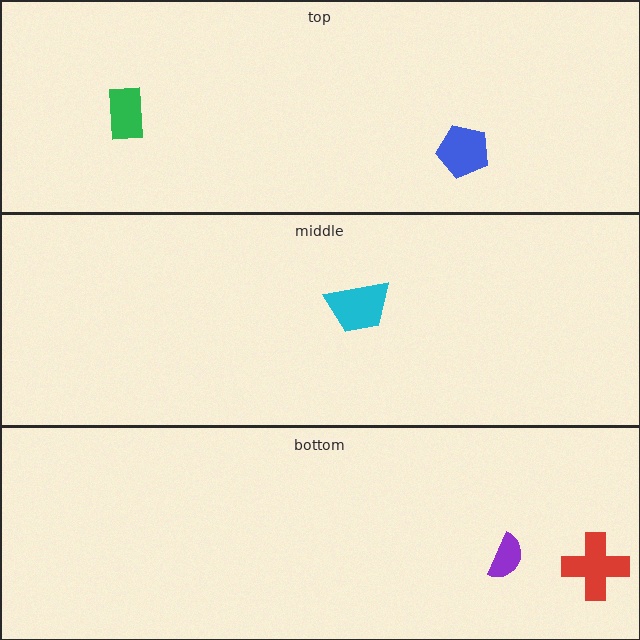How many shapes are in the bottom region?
2.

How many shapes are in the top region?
2.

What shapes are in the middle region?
The cyan trapezoid.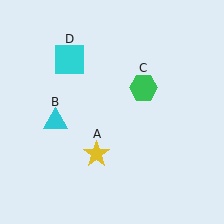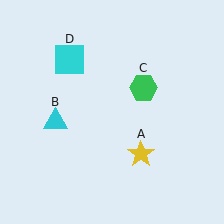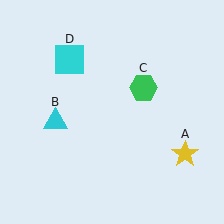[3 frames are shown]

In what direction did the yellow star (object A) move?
The yellow star (object A) moved right.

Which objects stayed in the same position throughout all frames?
Cyan triangle (object B) and green hexagon (object C) and cyan square (object D) remained stationary.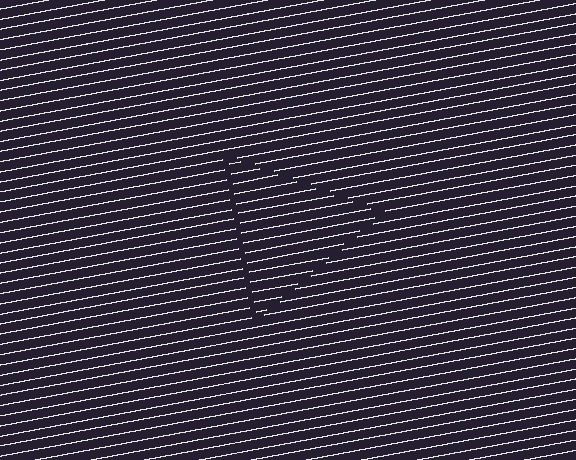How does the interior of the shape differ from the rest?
The interior of the shape contains the same grating, shifted by half a period — the contour is defined by the phase discontinuity where line-ends from the inner and outer gratings abut.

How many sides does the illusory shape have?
3 sides — the line-ends trace a triangle.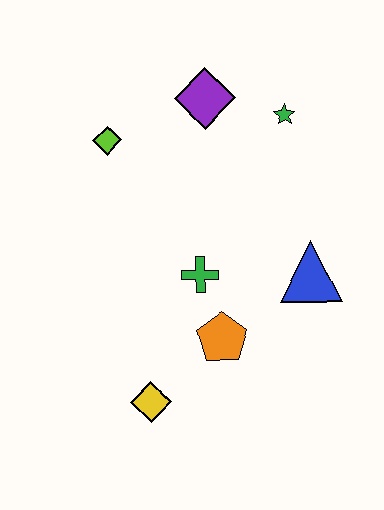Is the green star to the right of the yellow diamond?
Yes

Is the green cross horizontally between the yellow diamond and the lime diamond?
No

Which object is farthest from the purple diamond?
The yellow diamond is farthest from the purple diamond.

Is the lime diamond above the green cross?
Yes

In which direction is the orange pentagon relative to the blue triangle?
The orange pentagon is to the left of the blue triangle.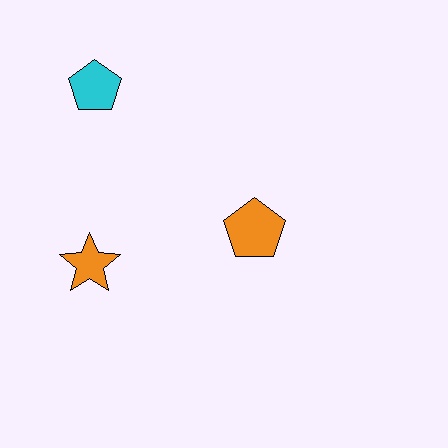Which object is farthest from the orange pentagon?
The cyan pentagon is farthest from the orange pentagon.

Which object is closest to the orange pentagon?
The orange star is closest to the orange pentagon.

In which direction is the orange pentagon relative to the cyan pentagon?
The orange pentagon is to the right of the cyan pentagon.